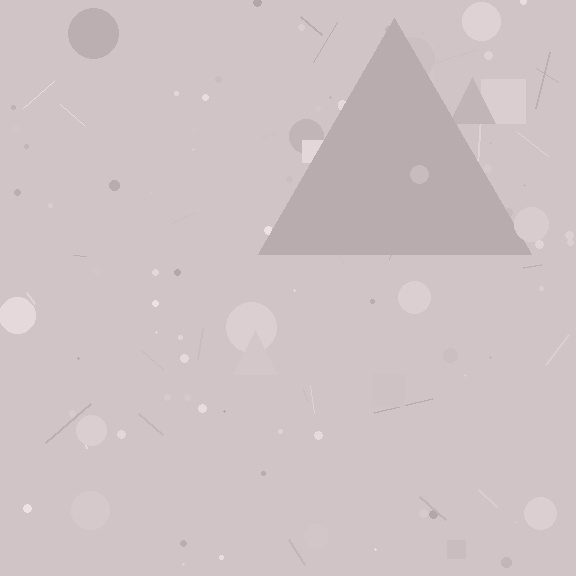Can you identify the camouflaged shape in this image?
The camouflaged shape is a triangle.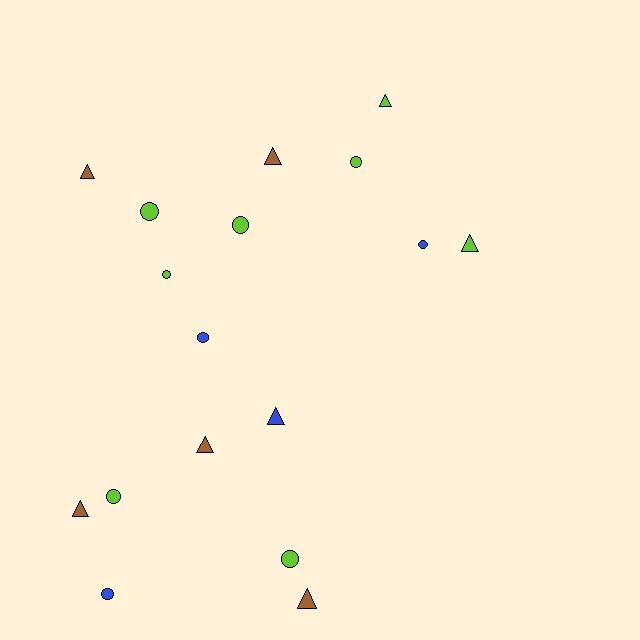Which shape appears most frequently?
Circle, with 9 objects.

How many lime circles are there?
There are 6 lime circles.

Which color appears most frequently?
Lime, with 8 objects.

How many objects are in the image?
There are 17 objects.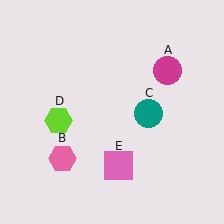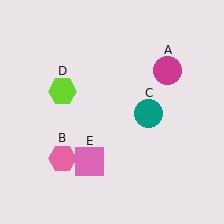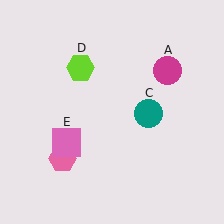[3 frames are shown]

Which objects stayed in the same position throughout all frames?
Magenta circle (object A) and pink hexagon (object B) and teal circle (object C) remained stationary.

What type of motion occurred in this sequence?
The lime hexagon (object D), pink square (object E) rotated clockwise around the center of the scene.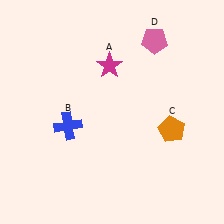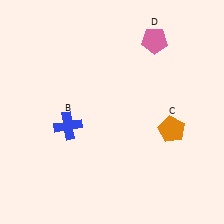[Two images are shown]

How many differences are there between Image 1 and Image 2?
There is 1 difference between the two images.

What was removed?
The magenta star (A) was removed in Image 2.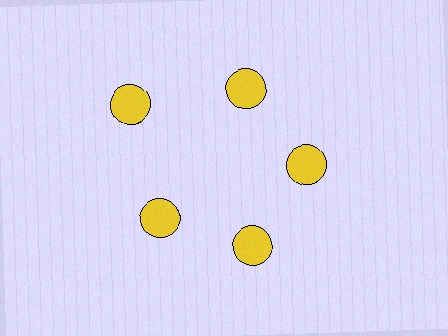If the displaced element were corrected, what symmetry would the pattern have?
It would have 5-fold rotational symmetry — the pattern would map onto itself every 72 degrees.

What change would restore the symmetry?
The symmetry would be restored by moving it inward, back onto the ring so that all 5 circles sit at equal angles and equal distance from the center.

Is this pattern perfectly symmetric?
No. The 5 yellow circles are arranged in a ring, but one element near the 10 o'clock position is pushed outward from the center, breaking the 5-fold rotational symmetry.